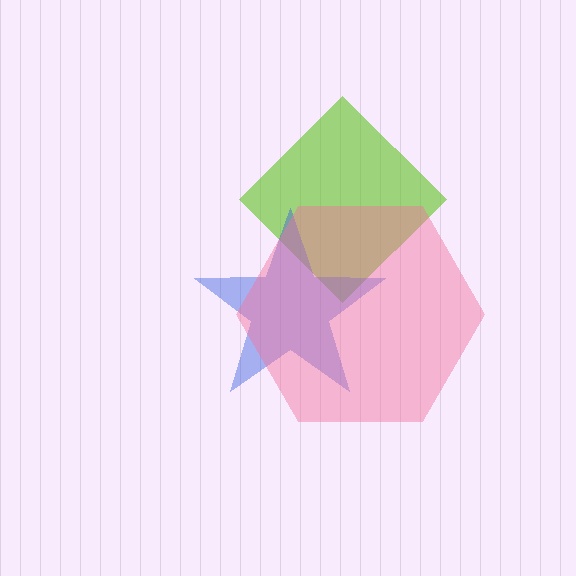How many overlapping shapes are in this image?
There are 3 overlapping shapes in the image.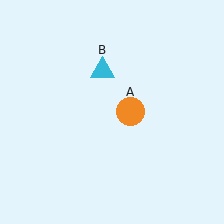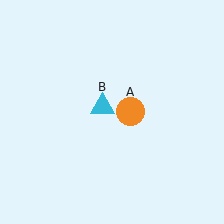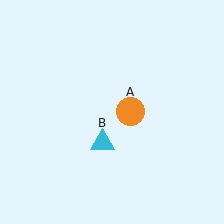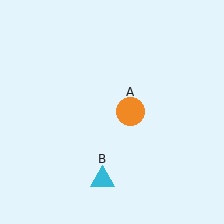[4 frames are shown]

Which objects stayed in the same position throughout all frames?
Orange circle (object A) remained stationary.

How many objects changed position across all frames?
1 object changed position: cyan triangle (object B).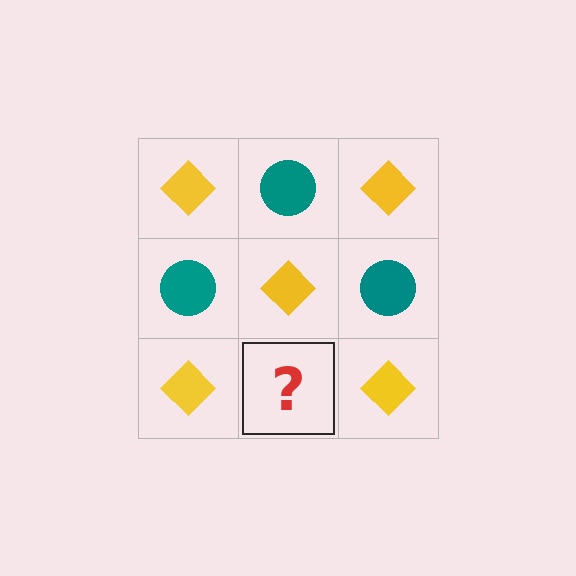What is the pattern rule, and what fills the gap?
The rule is that it alternates yellow diamond and teal circle in a checkerboard pattern. The gap should be filled with a teal circle.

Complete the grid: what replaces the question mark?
The question mark should be replaced with a teal circle.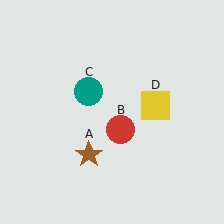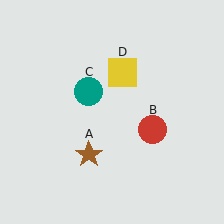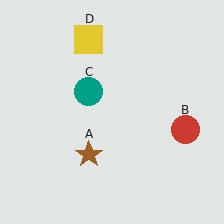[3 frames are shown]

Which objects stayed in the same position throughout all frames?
Brown star (object A) and teal circle (object C) remained stationary.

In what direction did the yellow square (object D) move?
The yellow square (object D) moved up and to the left.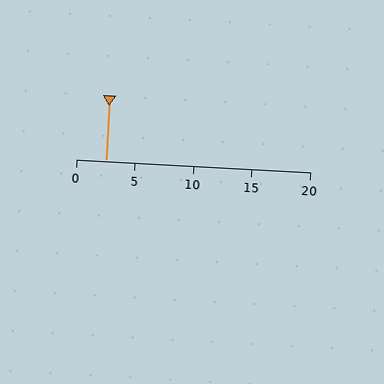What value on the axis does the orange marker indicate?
The marker indicates approximately 2.5.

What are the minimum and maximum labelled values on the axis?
The axis runs from 0 to 20.